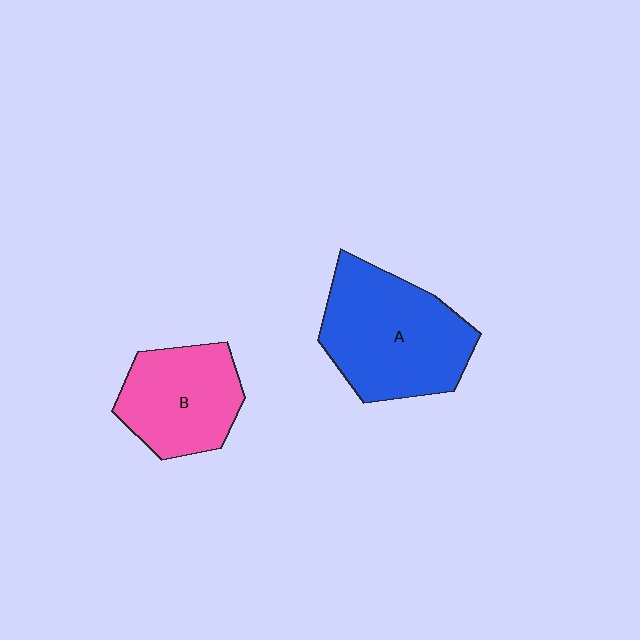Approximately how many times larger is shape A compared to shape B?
Approximately 1.4 times.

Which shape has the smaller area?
Shape B (pink).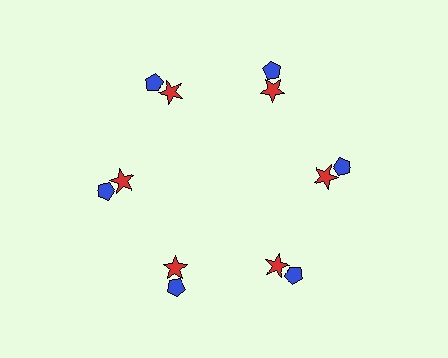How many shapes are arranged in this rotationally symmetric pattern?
There are 12 shapes, arranged in 6 groups of 2.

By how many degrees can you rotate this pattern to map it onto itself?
The pattern maps onto itself every 60 degrees of rotation.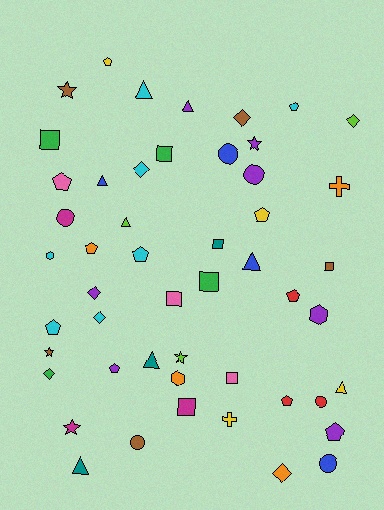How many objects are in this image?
There are 50 objects.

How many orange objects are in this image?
There are 4 orange objects.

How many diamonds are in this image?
There are 7 diamonds.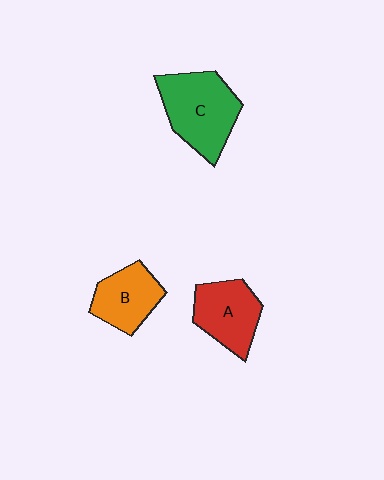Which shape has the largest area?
Shape C (green).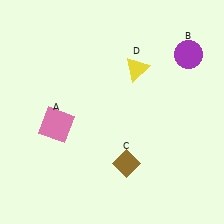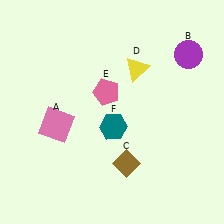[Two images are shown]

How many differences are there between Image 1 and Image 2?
There are 2 differences between the two images.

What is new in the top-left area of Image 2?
A pink pentagon (E) was added in the top-left area of Image 2.